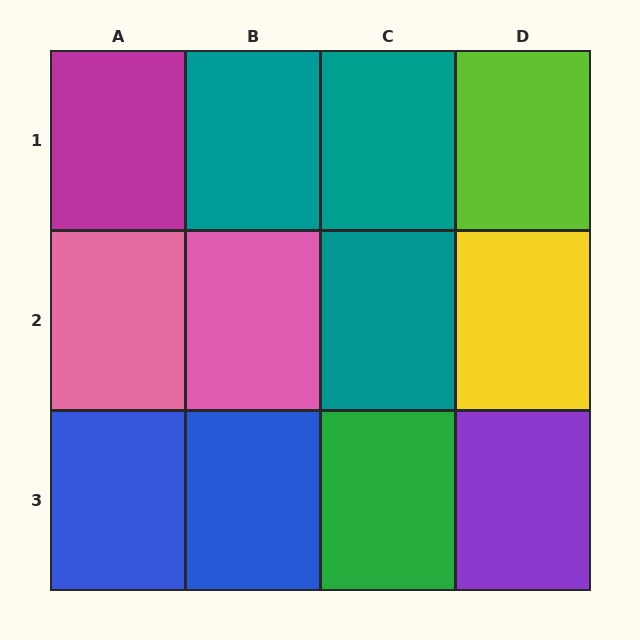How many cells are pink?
2 cells are pink.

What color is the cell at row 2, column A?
Pink.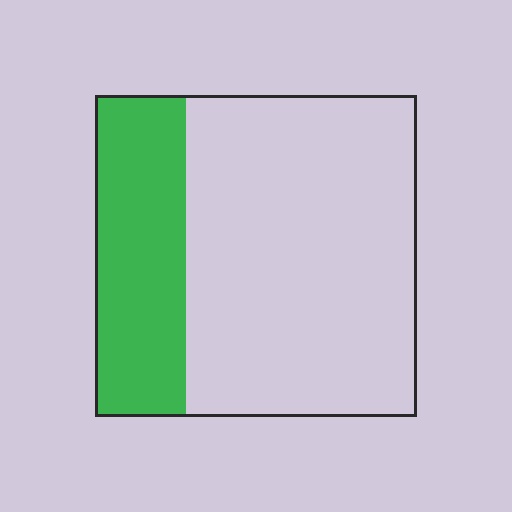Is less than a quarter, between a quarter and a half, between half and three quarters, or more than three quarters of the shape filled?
Between a quarter and a half.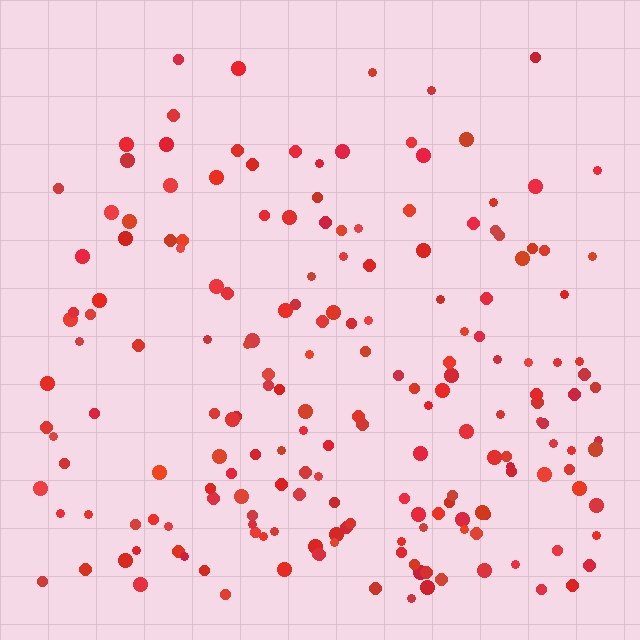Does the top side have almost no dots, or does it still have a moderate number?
Still a moderate number, just noticeably fewer than the bottom.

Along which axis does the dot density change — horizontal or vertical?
Vertical.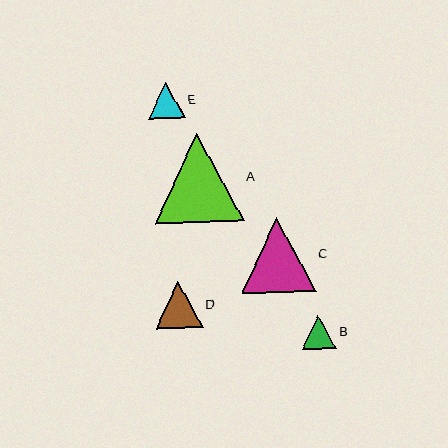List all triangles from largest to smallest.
From largest to smallest: A, C, D, E, B.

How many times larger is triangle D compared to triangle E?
Triangle D is approximately 1.3 times the size of triangle E.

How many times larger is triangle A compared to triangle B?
Triangle A is approximately 2.6 times the size of triangle B.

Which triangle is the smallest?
Triangle B is the smallest with a size of approximately 35 pixels.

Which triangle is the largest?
Triangle A is the largest with a size of approximately 89 pixels.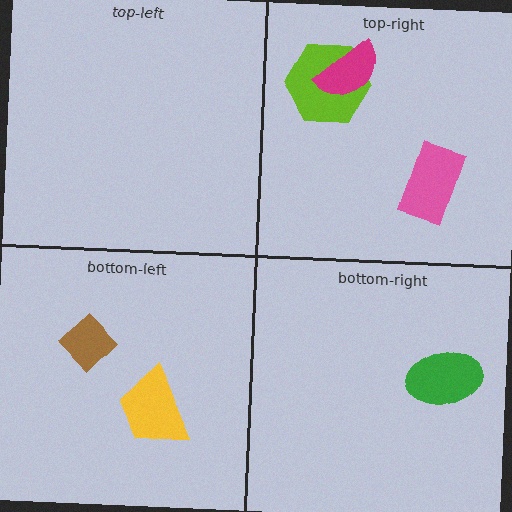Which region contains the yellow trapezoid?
The bottom-left region.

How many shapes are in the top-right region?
3.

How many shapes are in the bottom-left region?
2.